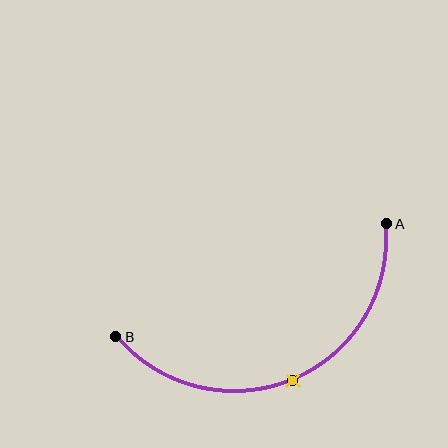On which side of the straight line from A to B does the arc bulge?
The arc bulges below the straight line connecting A and B.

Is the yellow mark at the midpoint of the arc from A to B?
Yes. The yellow mark lies on the arc at equal arc-length from both A and B — it is the arc midpoint.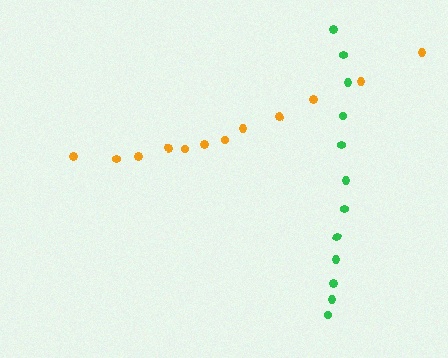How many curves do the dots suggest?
There are 2 distinct paths.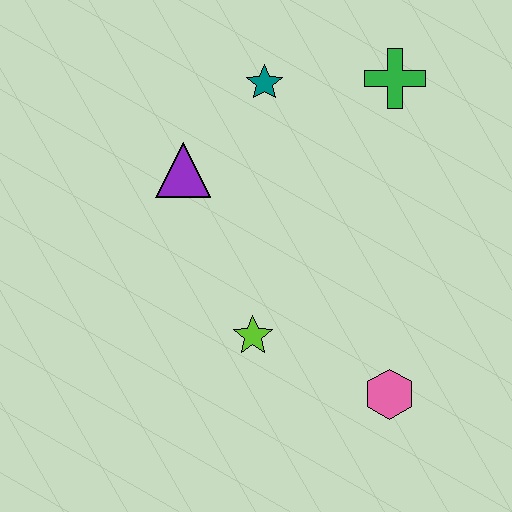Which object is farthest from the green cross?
The pink hexagon is farthest from the green cross.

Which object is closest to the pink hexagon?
The lime star is closest to the pink hexagon.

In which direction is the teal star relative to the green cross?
The teal star is to the left of the green cross.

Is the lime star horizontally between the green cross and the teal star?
No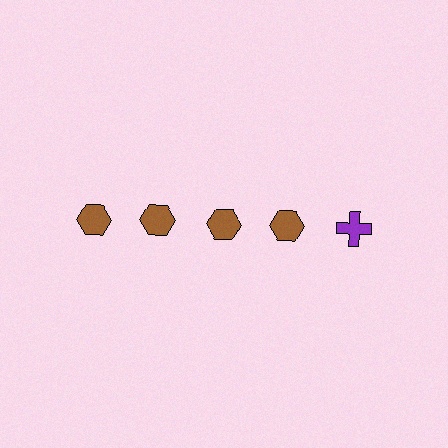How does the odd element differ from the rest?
It differs in both color (purple instead of brown) and shape (cross instead of hexagon).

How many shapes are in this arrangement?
There are 5 shapes arranged in a grid pattern.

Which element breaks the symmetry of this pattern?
The purple cross in the top row, rightmost column breaks the symmetry. All other shapes are brown hexagons.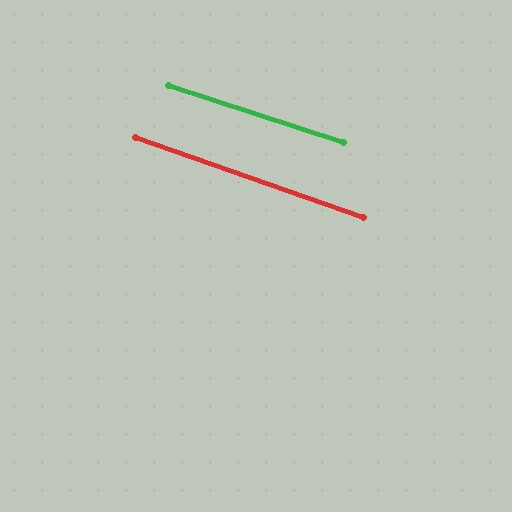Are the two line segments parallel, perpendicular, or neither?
Parallel — their directions differ by only 1.2°.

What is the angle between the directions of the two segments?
Approximately 1 degree.